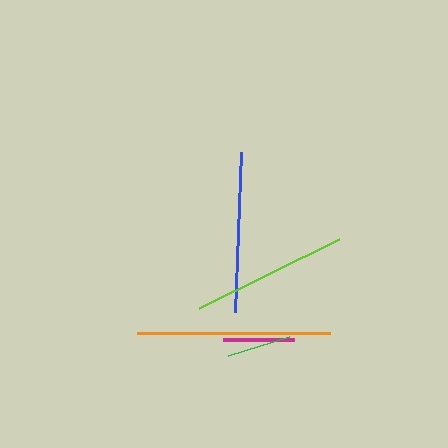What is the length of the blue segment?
The blue segment is approximately 159 pixels long.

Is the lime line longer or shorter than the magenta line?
The lime line is longer than the magenta line.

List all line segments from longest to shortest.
From longest to shortest: orange, blue, lime, magenta, green.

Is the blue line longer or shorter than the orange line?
The orange line is longer than the blue line.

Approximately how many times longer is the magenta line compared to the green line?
The magenta line is approximately 1.1 times the length of the green line.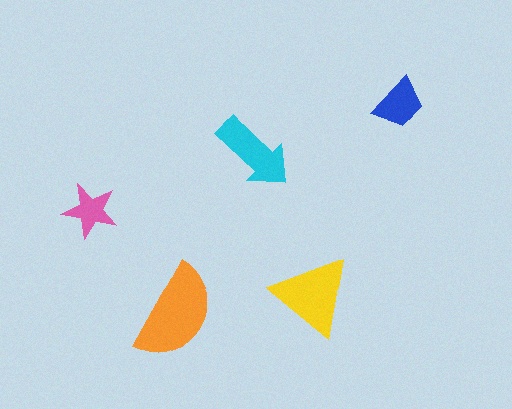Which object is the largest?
The orange semicircle.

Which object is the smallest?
The pink star.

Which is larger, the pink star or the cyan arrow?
The cyan arrow.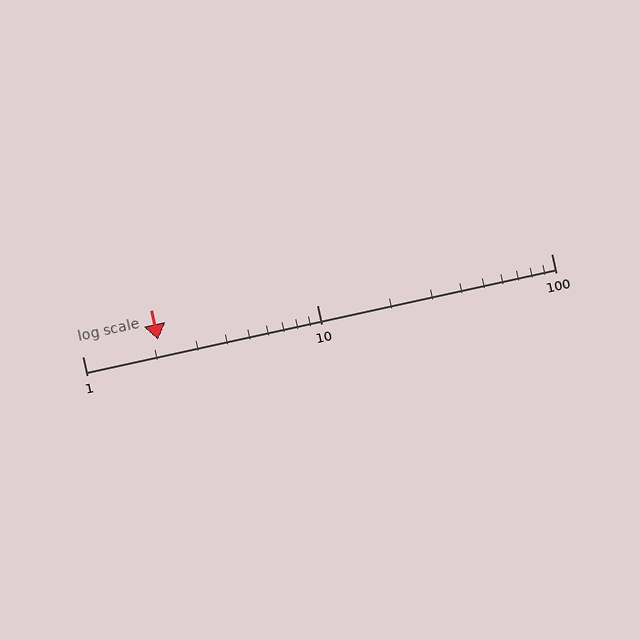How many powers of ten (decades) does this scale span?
The scale spans 2 decades, from 1 to 100.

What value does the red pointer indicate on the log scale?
The pointer indicates approximately 2.1.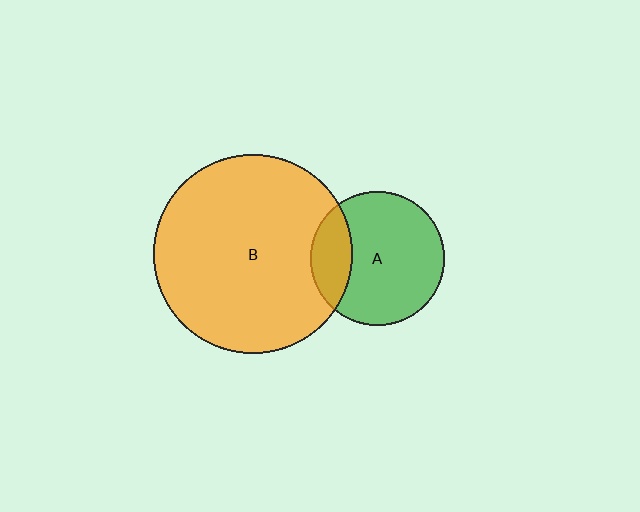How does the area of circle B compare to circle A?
Approximately 2.2 times.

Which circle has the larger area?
Circle B (orange).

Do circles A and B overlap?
Yes.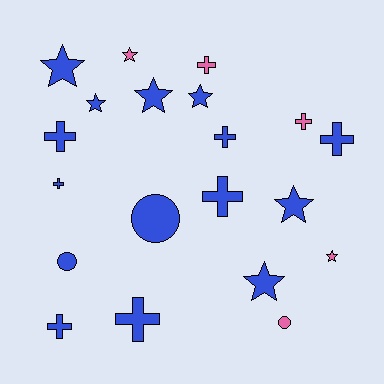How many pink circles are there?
There is 1 pink circle.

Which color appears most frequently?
Blue, with 15 objects.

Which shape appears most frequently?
Cross, with 9 objects.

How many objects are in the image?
There are 20 objects.